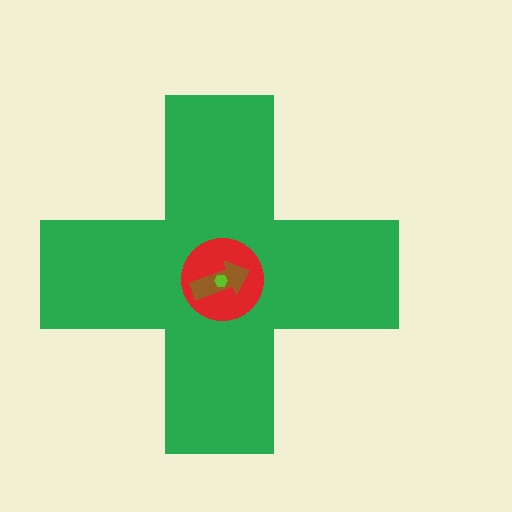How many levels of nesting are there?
4.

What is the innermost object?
The lime hexagon.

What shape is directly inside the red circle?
The brown arrow.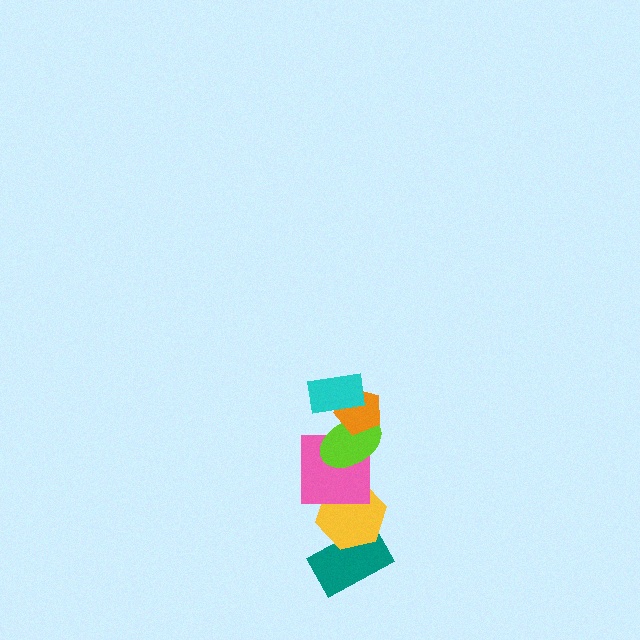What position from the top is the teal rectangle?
The teal rectangle is 6th from the top.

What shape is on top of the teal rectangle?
The yellow hexagon is on top of the teal rectangle.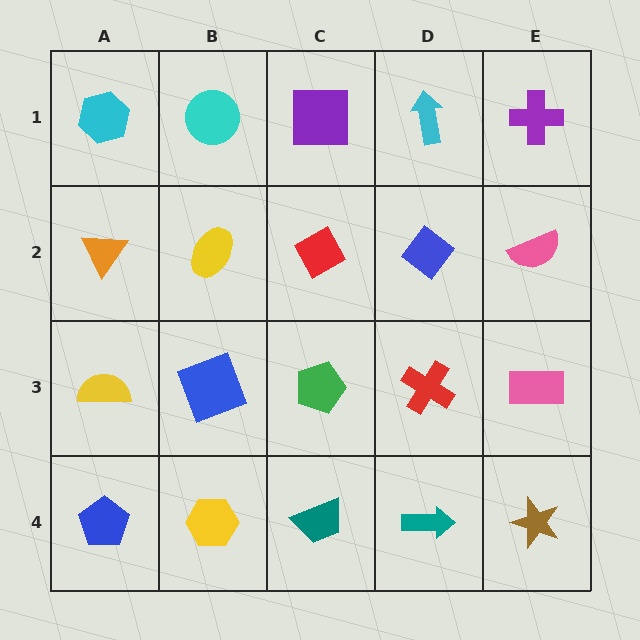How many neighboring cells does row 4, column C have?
3.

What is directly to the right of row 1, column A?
A cyan circle.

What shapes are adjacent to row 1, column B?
A yellow ellipse (row 2, column B), a cyan hexagon (row 1, column A), a purple square (row 1, column C).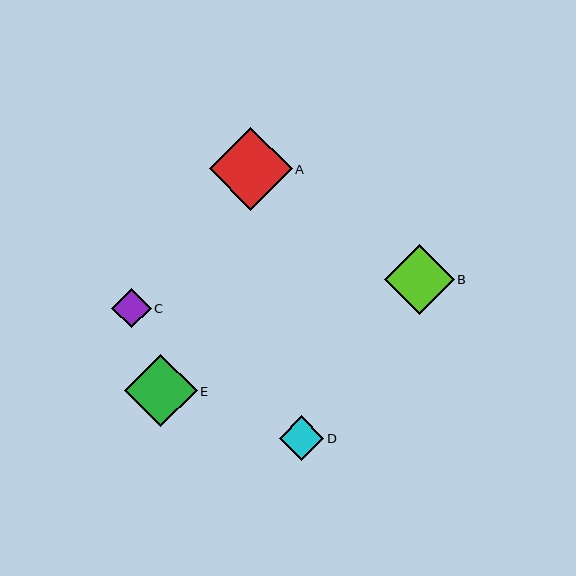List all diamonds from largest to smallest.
From largest to smallest: A, E, B, D, C.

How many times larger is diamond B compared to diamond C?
Diamond B is approximately 1.8 times the size of diamond C.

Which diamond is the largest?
Diamond A is the largest with a size of approximately 83 pixels.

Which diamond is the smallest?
Diamond C is the smallest with a size of approximately 40 pixels.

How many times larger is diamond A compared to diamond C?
Diamond A is approximately 2.1 times the size of diamond C.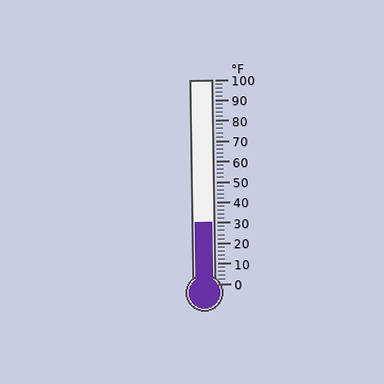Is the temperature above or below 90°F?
The temperature is below 90°F.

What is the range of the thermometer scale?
The thermometer scale ranges from 0°F to 100°F.